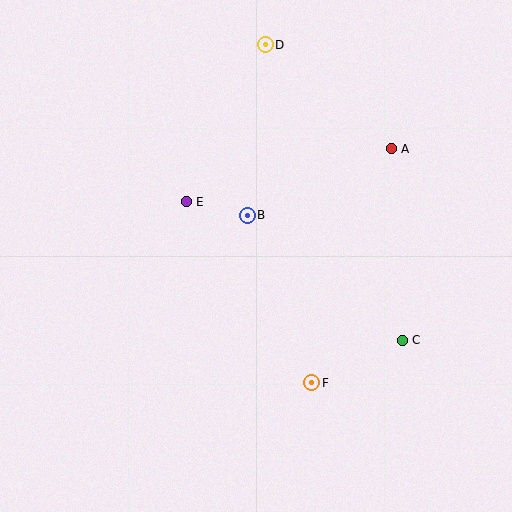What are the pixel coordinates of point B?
Point B is at (247, 215).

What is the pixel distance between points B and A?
The distance between B and A is 159 pixels.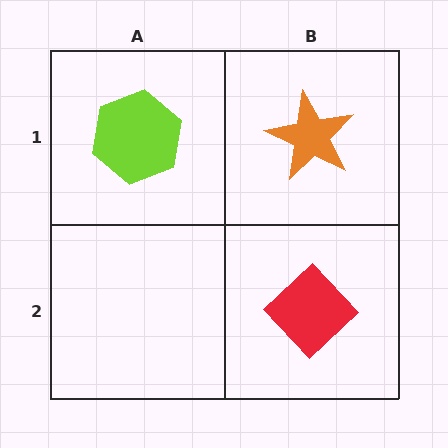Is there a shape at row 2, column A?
No, that cell is empty.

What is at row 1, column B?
An orange star.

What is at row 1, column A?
A lime hexagon.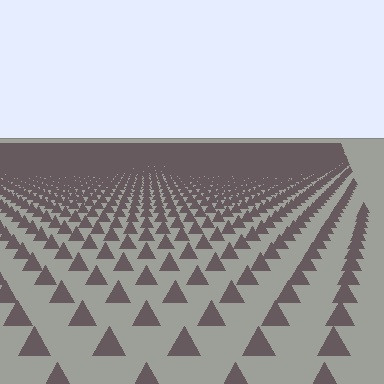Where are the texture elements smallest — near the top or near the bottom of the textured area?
Near the top.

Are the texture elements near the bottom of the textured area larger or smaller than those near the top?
Larger. Near the bottom, elements are closer to the viewer and appear at a bigger on-screen size.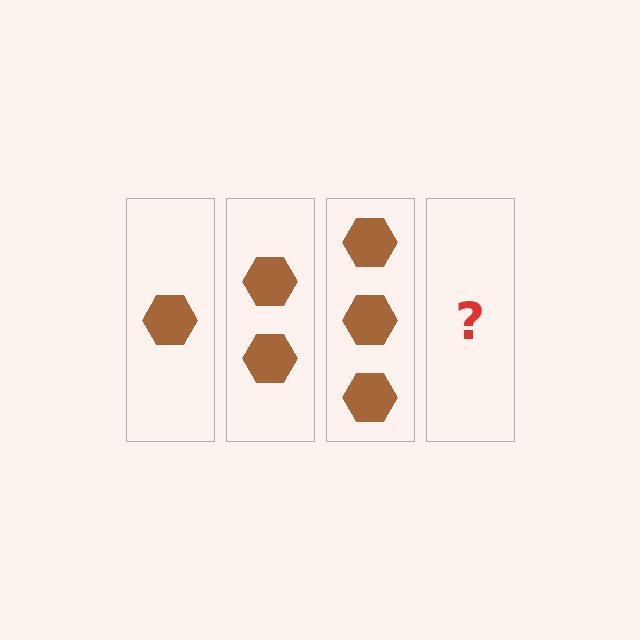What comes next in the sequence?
The next element should be 4 hexagons.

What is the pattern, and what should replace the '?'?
The pattern is that each step adds one more hexagon. The '?' should be 4 hexagons.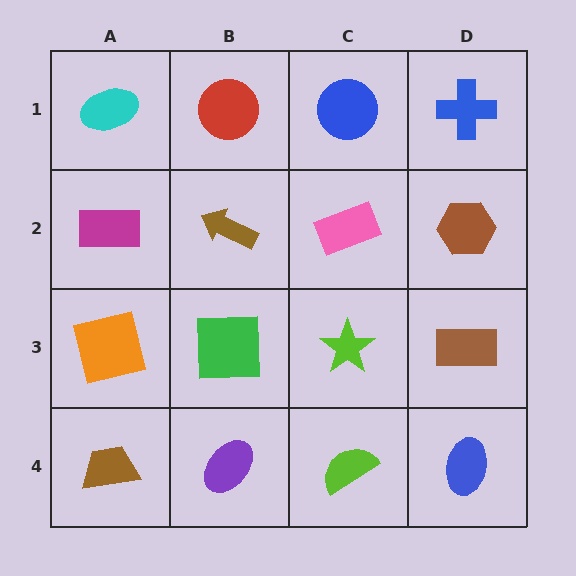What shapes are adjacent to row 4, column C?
A lime star (row 3, column C), a purple ellipse (row 4, column B), a blue ellipse (row 4, column D).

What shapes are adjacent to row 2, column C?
A blue circle (row 1, column C), a lime star (row 3, column C), a brown arrow (row 2, column B), a brown hexagon (row 2, column D).